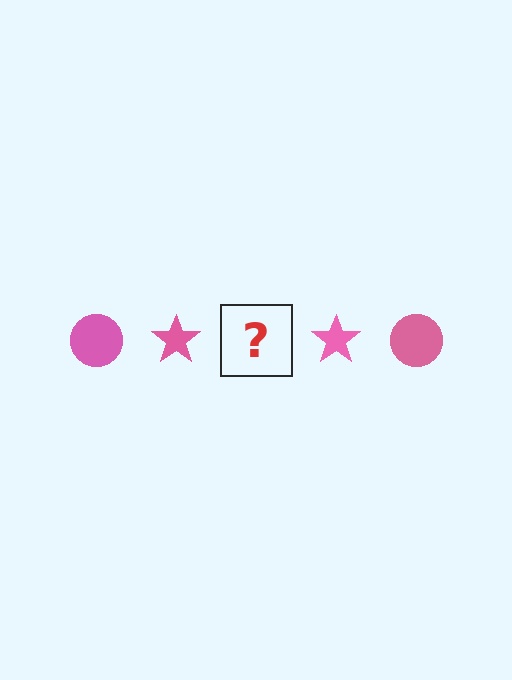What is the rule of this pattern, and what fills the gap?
The rule is that the pattern cycles through circle, star shapes in pink. The gap should be filled with a pink circle.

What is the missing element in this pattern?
The missing element is a pink circle.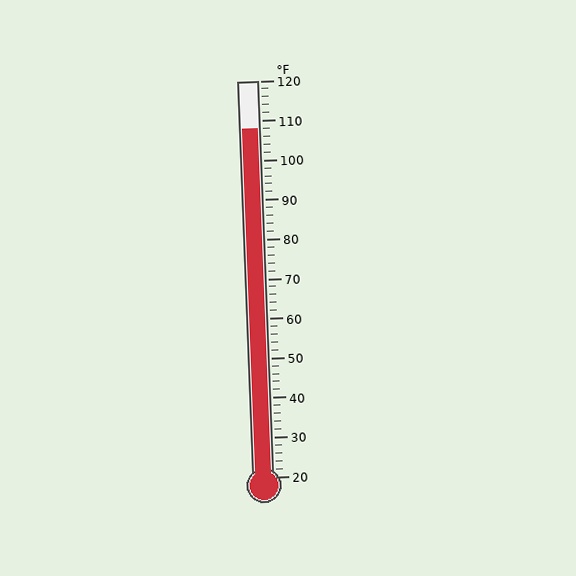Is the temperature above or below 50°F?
The temperature is above 50°F.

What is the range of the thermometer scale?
The thermometer scale ranges from 20°F to 120°F.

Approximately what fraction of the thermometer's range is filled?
The thermometer is filled to approximately 90% of its range.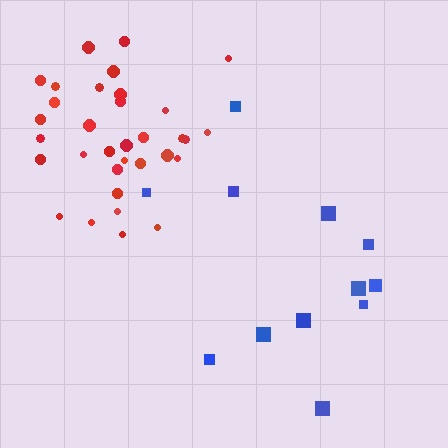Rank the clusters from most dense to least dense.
red, blue.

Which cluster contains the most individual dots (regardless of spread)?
Red (33).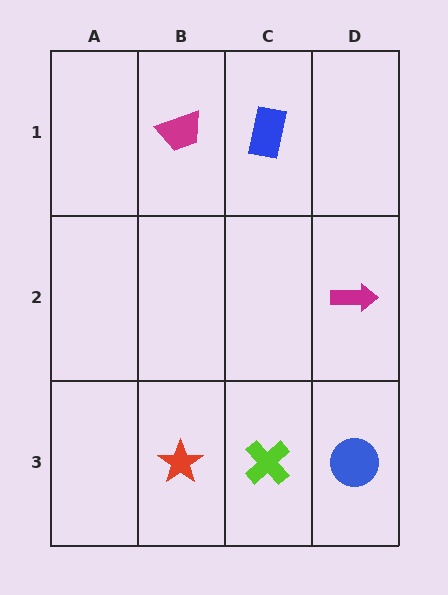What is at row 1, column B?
A magenta trapezoid.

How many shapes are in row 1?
2 shapes.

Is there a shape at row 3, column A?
No, that cell is empty.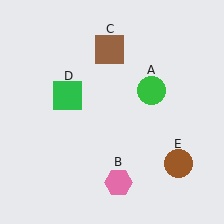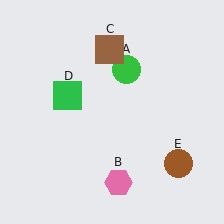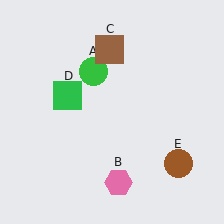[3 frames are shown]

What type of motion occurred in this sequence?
The green circle (object A) rotated counterclockwise around the center of the scene.